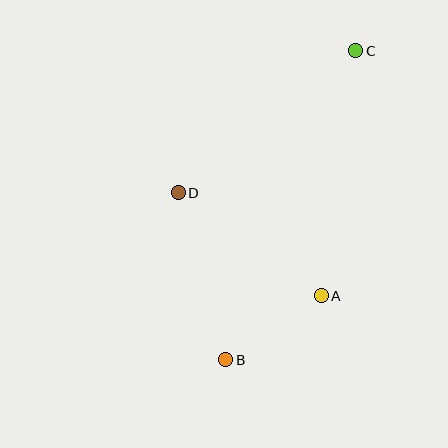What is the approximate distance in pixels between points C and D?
The distance between C and D is approximately 227 pixels.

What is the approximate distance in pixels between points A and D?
The distance between A and D is approximately 176 pixels.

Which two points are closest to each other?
Points A and B are closest to each other.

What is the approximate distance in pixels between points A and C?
The distance between A and C is approximately 247 pixels.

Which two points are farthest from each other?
Points B and C are farthest from each other.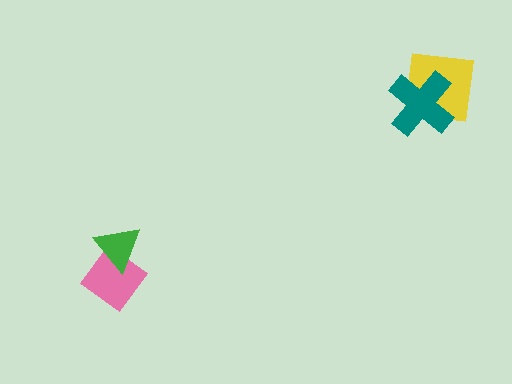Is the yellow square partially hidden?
Yes, it is partially covered by another shape.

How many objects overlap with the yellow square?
1 object overlaps with the yellow square.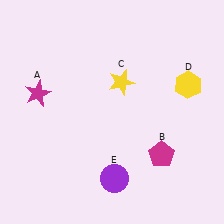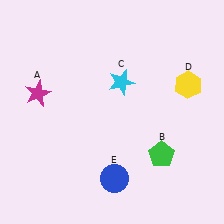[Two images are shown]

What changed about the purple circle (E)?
In Image 1, E is purple. In Image 2, it changed to blue.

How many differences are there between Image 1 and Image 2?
There are 3 differences between the two images.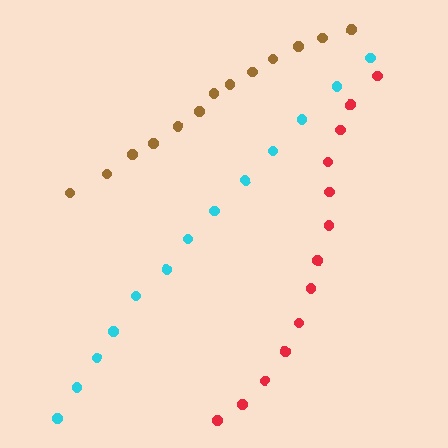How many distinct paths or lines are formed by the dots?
There are 3 distinct paths.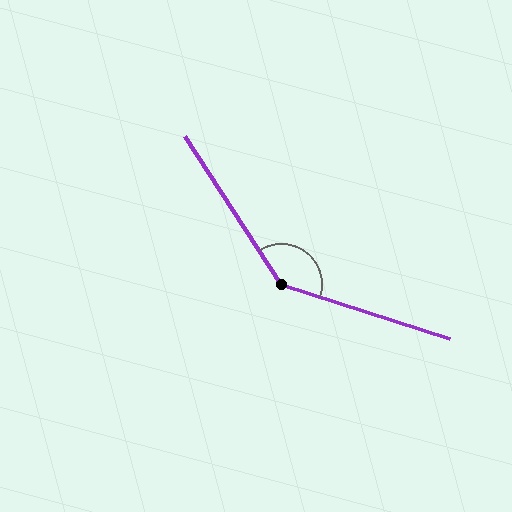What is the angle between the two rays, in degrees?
Approximately 141 degrees.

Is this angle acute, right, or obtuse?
It is obtuse.